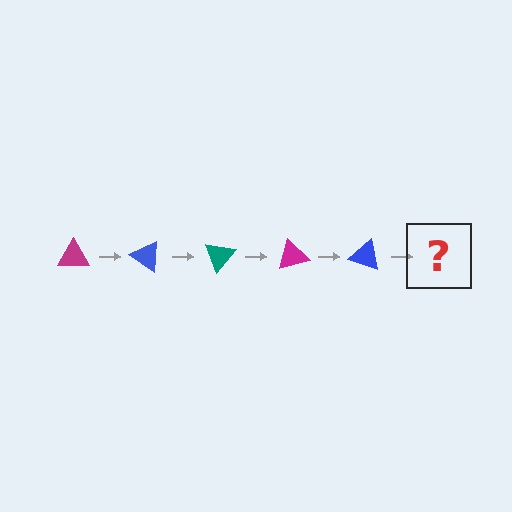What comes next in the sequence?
The next element should be a teal triangle, rotated 175 degrees from the start.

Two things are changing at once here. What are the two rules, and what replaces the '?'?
The two rules are that it rotates 35 degrees each step and the color cycles through magenta, blue, and teal. The '?' should be a teal triangle, rotated 175 degrees from the start.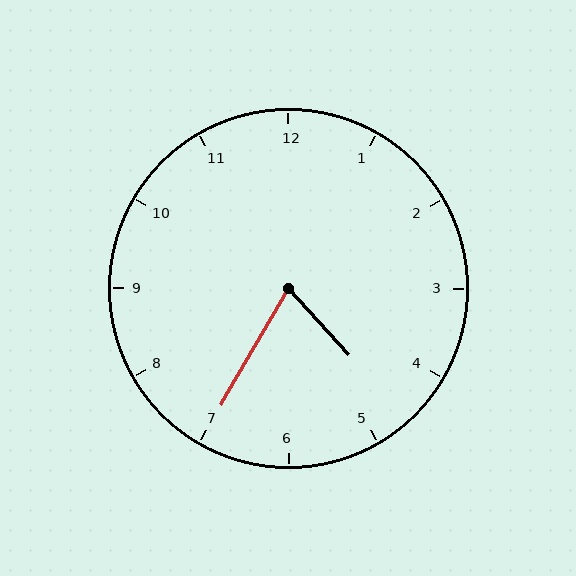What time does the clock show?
4:35.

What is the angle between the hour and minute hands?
Approximately 72 degrees.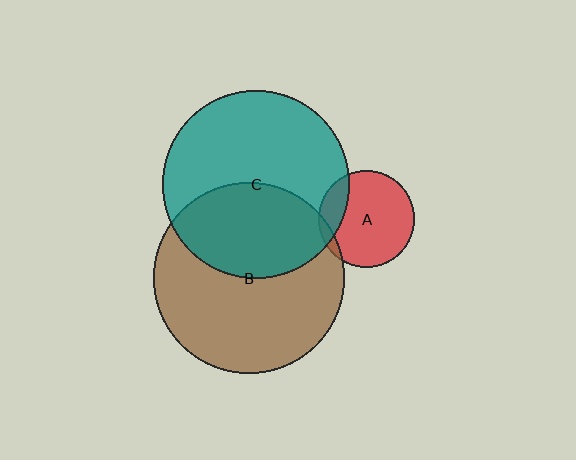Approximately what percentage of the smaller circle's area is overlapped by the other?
Approximately 20%.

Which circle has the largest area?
Circle B (brown).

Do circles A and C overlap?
Yes.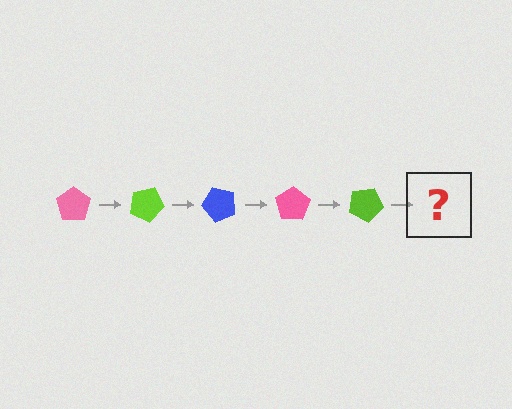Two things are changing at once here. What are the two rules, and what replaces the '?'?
The two rules are that it rotates 25 degrees each step and the color cycles through pink, lime, and blue. The '?' should be a blue pentagon, rotated 125 degrees from the start.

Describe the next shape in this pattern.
It should be a blue pentagon, rotated 125 degrees from the start.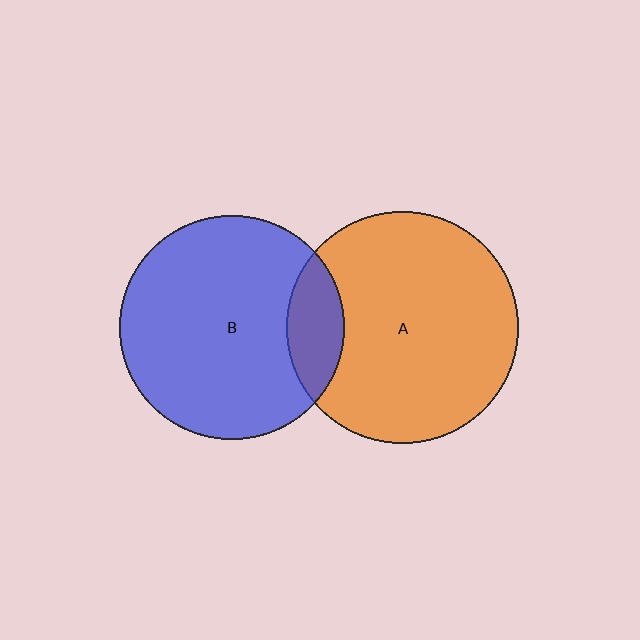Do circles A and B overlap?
Yes.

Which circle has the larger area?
Circle A (orange).